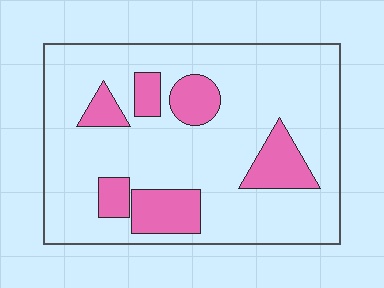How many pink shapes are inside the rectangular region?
6.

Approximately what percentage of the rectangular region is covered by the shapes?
Approximately 20%.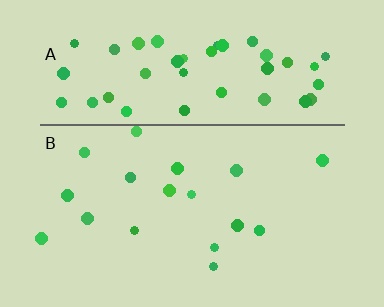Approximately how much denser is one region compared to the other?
Approximately 3.1× — region A over region B.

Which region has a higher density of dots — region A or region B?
A (the top).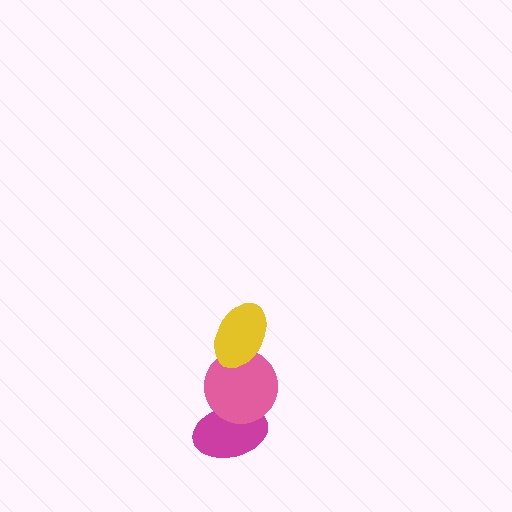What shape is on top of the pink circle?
The yellow ellipse is on top of the pink circle.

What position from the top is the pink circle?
The pink circle is 2nd from the top.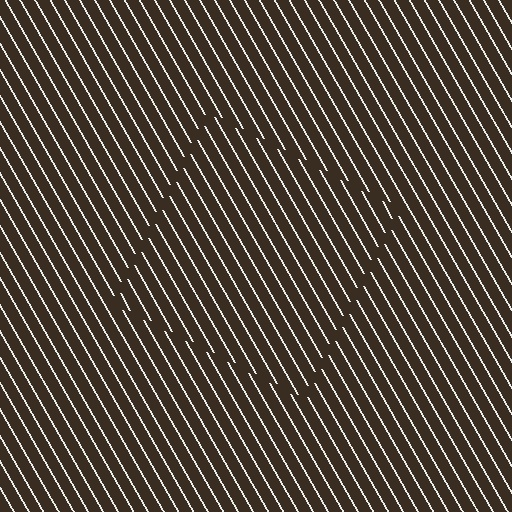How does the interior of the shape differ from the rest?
The interior of the shape contains the same grating, shifted by half a period — the contour is defined by the phase discontinuity where line-ends from the inner and outer gratings abut.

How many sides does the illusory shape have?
4 sides — the line-ends trace a square.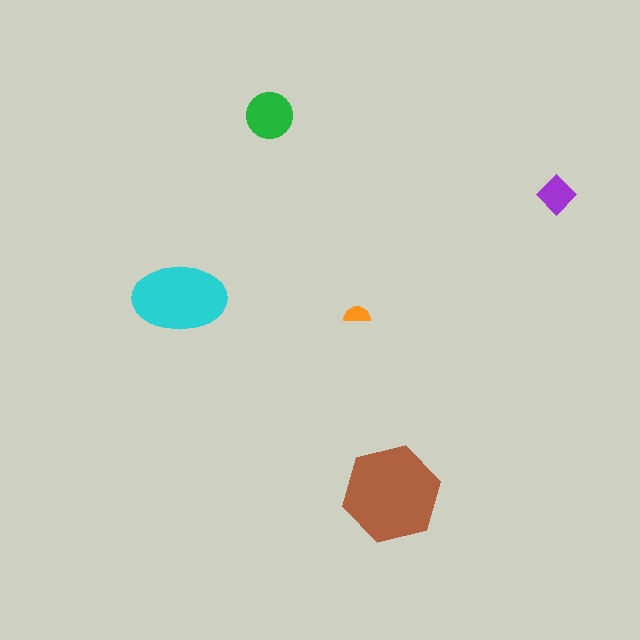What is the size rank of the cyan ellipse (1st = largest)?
2nd.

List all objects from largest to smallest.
The brown hexagon, the cyan ellipse, the green circle, the purple diamond, the orange semicircle.